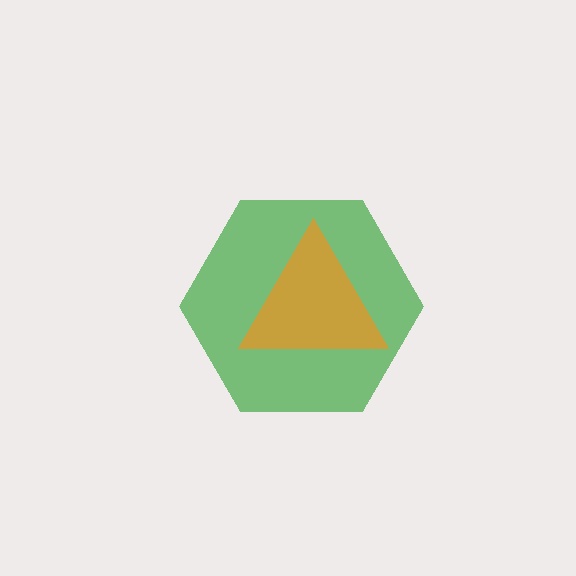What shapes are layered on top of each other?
The layered shapes are: a green hexagon, an orange triangle.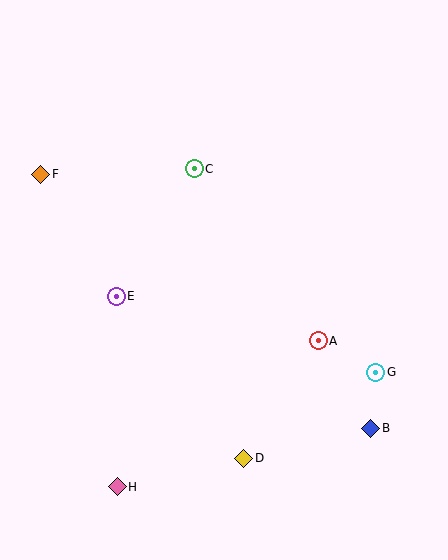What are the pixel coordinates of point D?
Point D is at (244, 458).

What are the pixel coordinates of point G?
Point G is at (376, 372).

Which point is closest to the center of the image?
Point E at (116, 296) is closest to the center.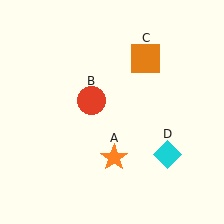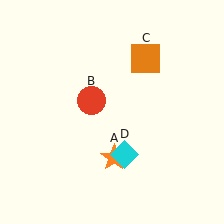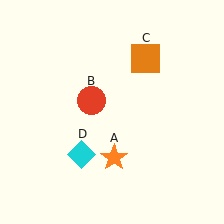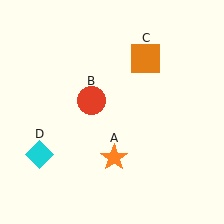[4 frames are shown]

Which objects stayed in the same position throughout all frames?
Orange star (object A) and red circle (object B) and orange square (object C) remained stationary.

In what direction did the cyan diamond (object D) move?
The cyan diamond (object D) moved left.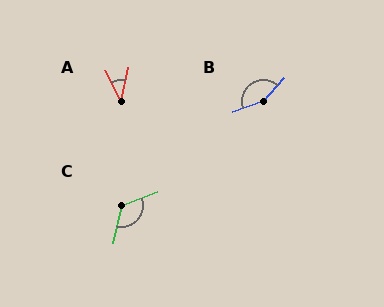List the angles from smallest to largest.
A (40°), C (123°), B (151°).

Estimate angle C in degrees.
Approximately 123 degrees.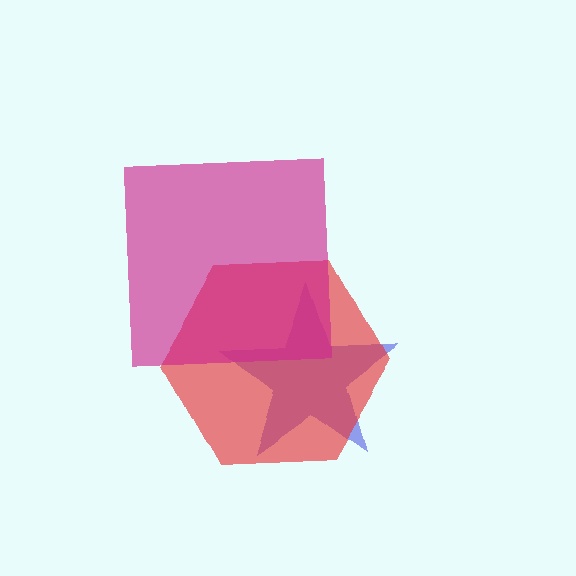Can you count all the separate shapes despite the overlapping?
Yes, there are 3 separate shapes.